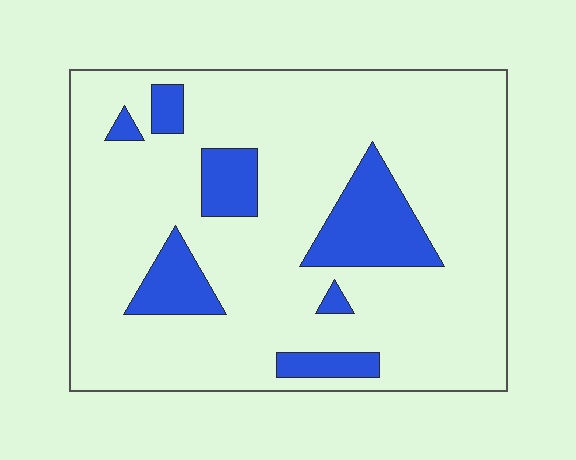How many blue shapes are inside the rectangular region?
7.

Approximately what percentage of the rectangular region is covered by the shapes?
Approximately 15%.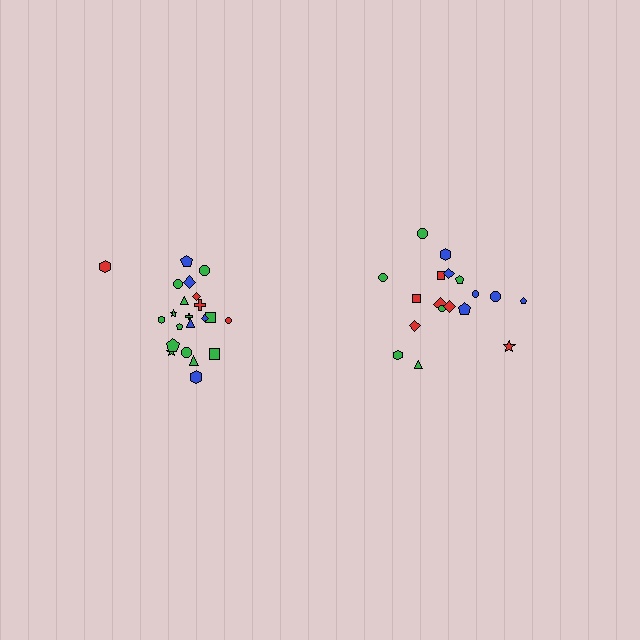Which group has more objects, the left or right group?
The left group.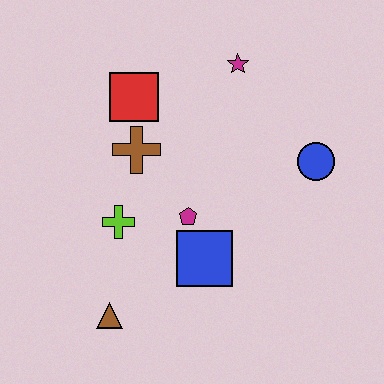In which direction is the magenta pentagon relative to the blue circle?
The magenta pentagon is to the left of the blue circle.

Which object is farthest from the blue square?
The magenta star is farthest from the blue square.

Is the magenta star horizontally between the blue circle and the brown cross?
Yes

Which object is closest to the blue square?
The magenta pentagon is closest to the blue square.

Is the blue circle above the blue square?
Yes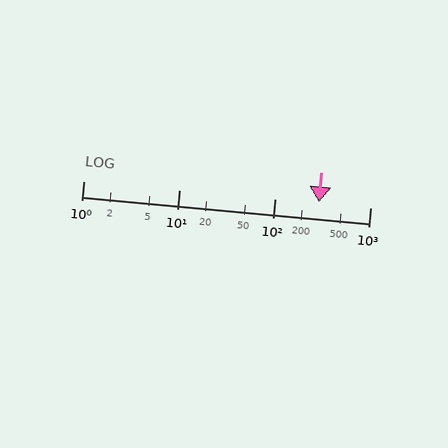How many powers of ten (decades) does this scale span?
The scale spans 3 decades, from 1 to 1000.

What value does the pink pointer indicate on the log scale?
The pointer indicates approximately 290.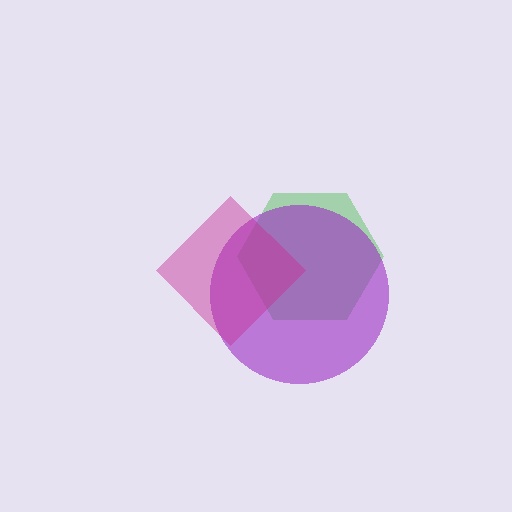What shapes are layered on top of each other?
The layered shapes are: a green hexagon, a purple circle, a magenta diamond.